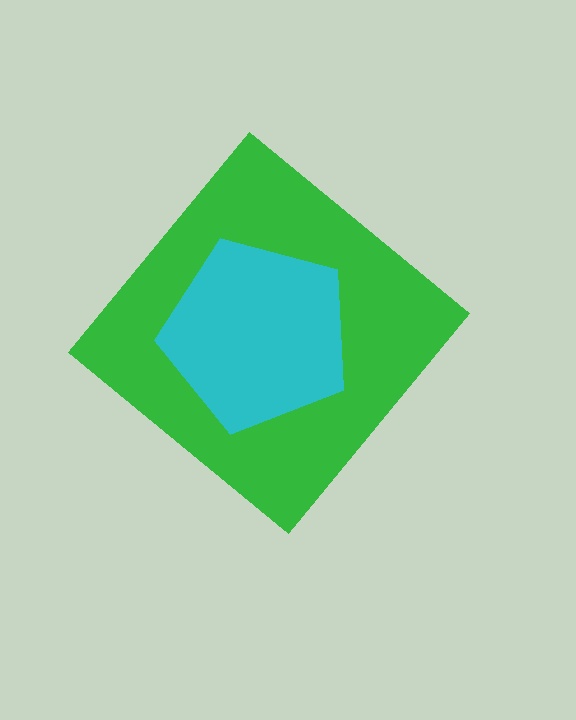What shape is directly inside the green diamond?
The cyan pentagon.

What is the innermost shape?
The cyan pentagon.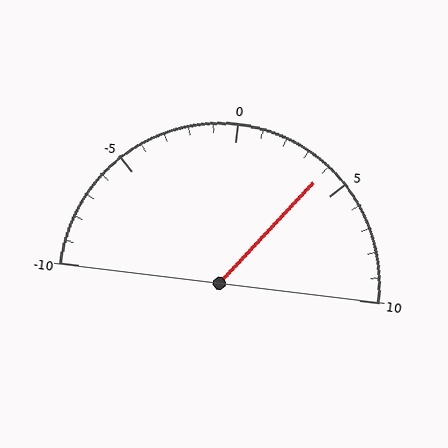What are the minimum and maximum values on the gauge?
The gauge ranges from -10 to 10.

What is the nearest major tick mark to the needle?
The nearest major tick mark is 5.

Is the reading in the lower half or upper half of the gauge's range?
The reading is in the upper half of the range (-10 to 10).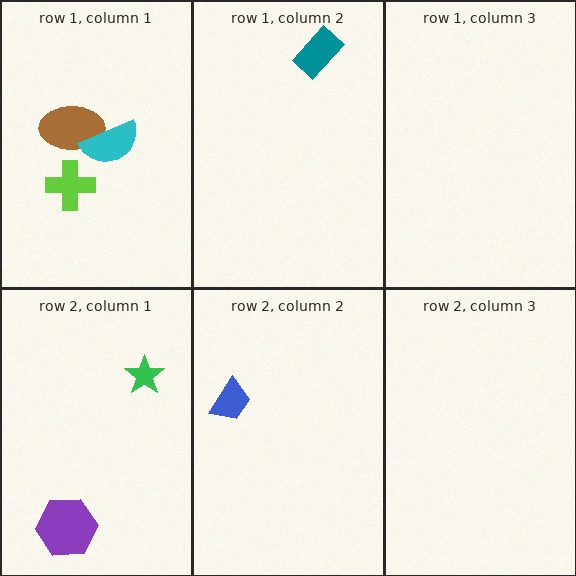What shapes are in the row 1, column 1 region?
The lime cross, the brown ellipse, the cyan semicircle.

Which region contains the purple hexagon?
The row 2, column 1 region.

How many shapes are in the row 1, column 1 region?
3.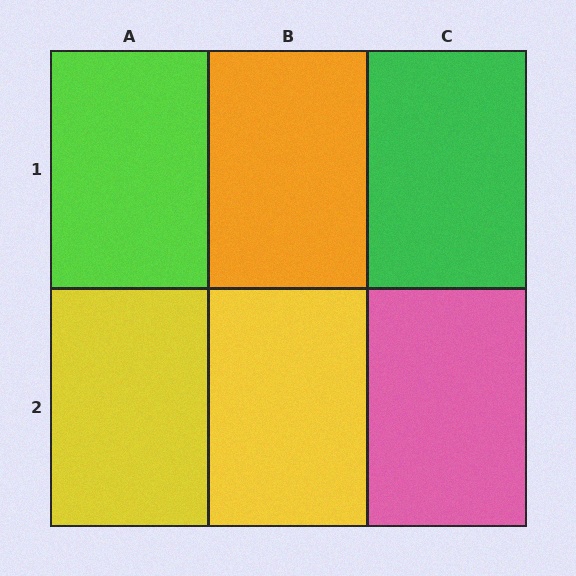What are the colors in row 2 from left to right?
Yellow, yellow, pink.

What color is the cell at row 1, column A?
Lime.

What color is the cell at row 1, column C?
Green.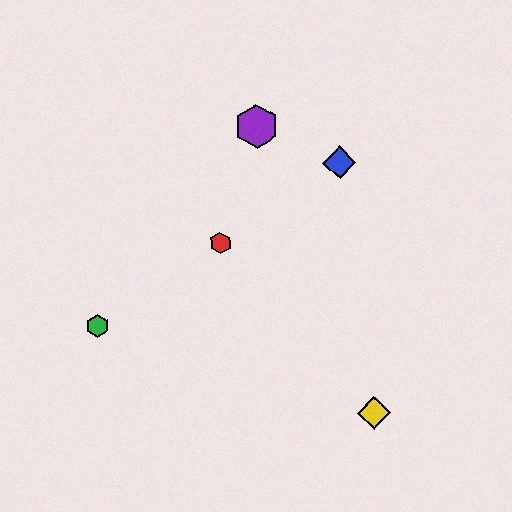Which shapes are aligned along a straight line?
The red hexagon, the blue diamond, the green hexagon are aligned along a straight line.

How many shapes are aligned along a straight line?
3 shapes (the red hexagon, the blue diamond, the green hexagon) are aligned along a straight line.